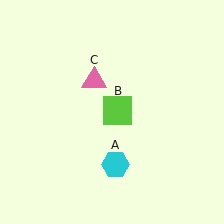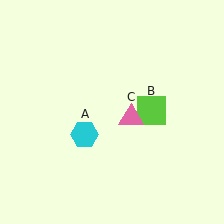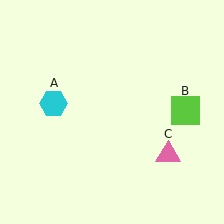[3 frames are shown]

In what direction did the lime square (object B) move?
The lime square (object B) moved right.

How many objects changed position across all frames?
3 objects changed position: cyan hexagon (object A), lime square (object B), pink triangle (object C).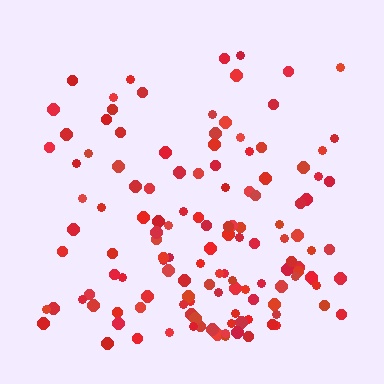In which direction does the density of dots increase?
From top to bottom, with the bottom side densest.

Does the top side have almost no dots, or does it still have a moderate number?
Still a moderate number, just noticeably fewer than the bottom.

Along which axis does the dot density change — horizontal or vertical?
Vertical.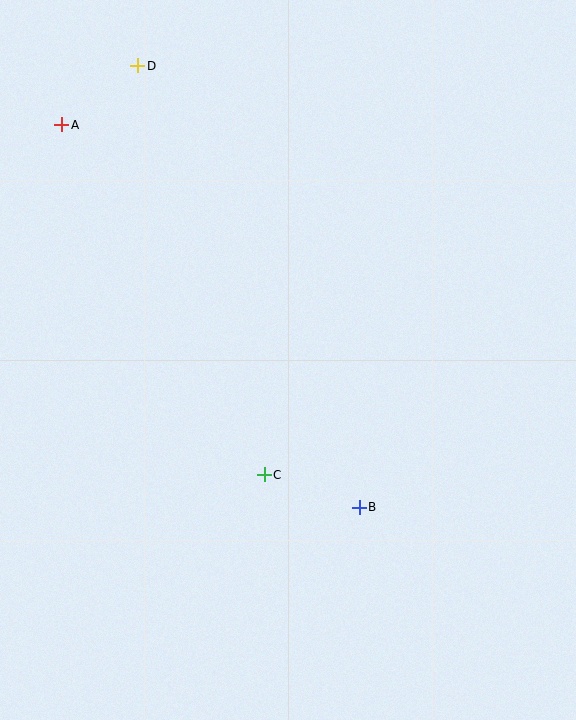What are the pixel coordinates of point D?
Point D is at (138, 66).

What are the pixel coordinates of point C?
Point C is at (264, 475).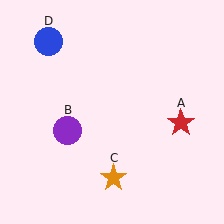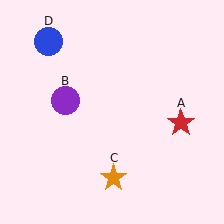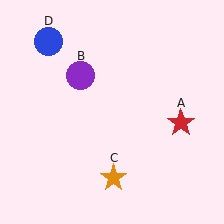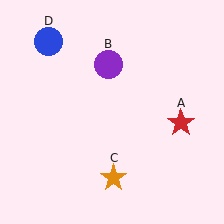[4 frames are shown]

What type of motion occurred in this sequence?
The purple circle (object B) rotated clockwise around the center of the scene.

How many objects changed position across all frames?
1 object changed position: purple circle (object B).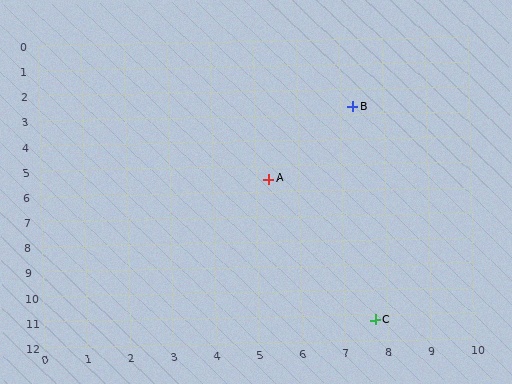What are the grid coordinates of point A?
Point A is at approximately (5.3, 5.5).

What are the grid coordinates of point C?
Point C is at approximately (7.7, 11.2).